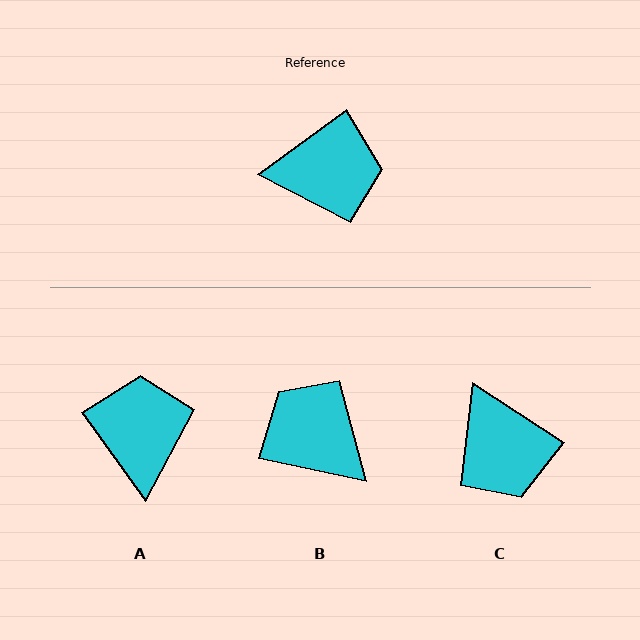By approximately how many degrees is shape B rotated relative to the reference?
Approximately 132 degrees counter-clockwise.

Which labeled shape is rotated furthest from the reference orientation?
B, about 132 degrees away.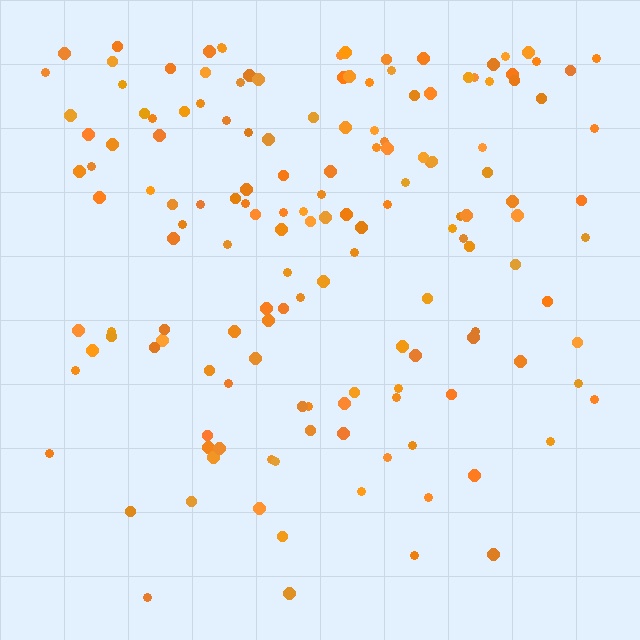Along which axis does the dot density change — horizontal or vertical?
Vertical.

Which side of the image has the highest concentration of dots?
The top.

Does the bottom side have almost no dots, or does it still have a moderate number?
Still a moderate number, just noticeably fewer than the top.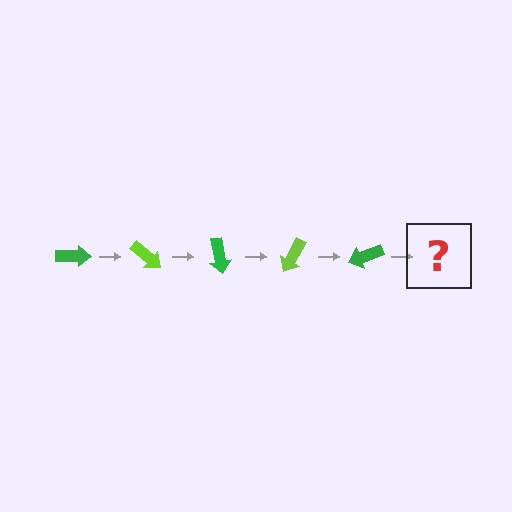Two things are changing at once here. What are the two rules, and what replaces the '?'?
The two rules are that it rotates 40 degrees each step and the color cycles through green and lime. The '?' should be a lime arrow, rotated 200 degrees from the start.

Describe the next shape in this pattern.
It should be a lime arrow, rotated 200 degrees from the start.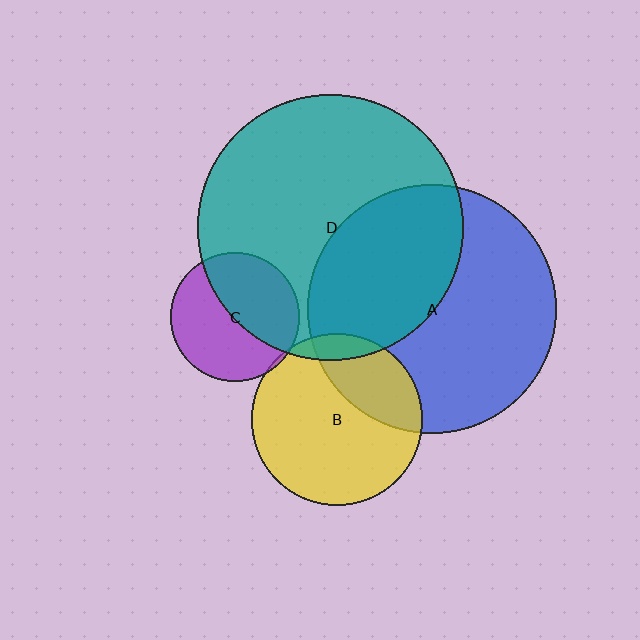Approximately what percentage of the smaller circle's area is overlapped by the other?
Approximately 5%.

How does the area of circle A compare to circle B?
Approximately 2.1 times.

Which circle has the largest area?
Circle D (teal).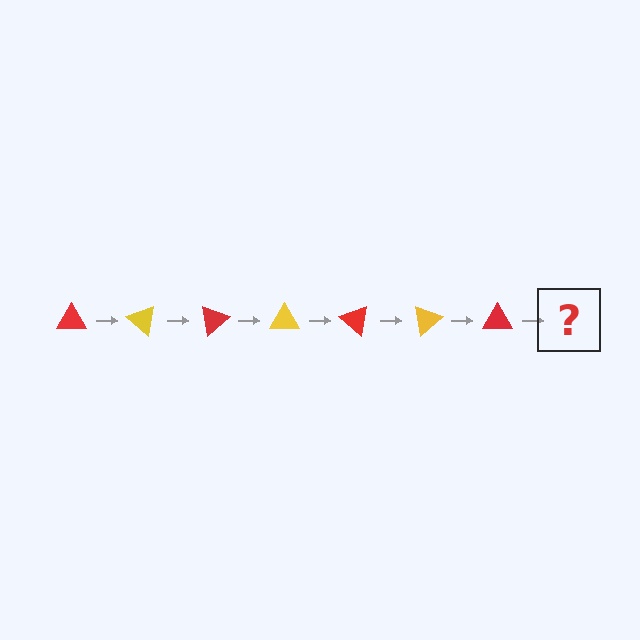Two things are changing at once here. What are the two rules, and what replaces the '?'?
The two rules are that it rotates 40 degrees each step and the color cycles through red and yellow. The '?' should be a yellow triangle, rotated 280 degrees from the start.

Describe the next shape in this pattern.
It should be a yellow triangle, rotated 280 degrees from the start.